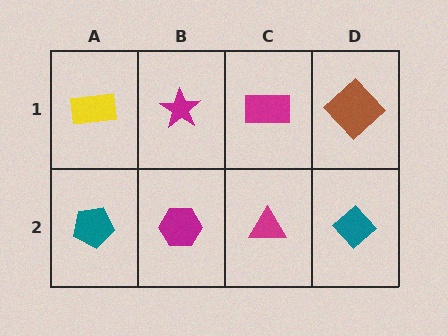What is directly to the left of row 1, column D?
A magenta rectangle.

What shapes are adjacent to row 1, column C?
A magenta triangle (row 2, column C), a magenta star (row 1, column B), a brown diamond (row 1, column D).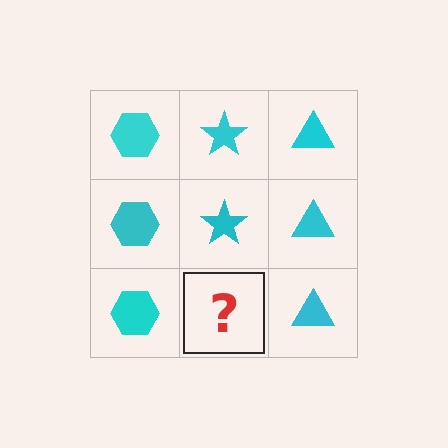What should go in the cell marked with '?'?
The missing cell should contain a cyan star.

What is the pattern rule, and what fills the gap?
The rule is that each column has a consistent shape. The gap should be filled with a cyan star.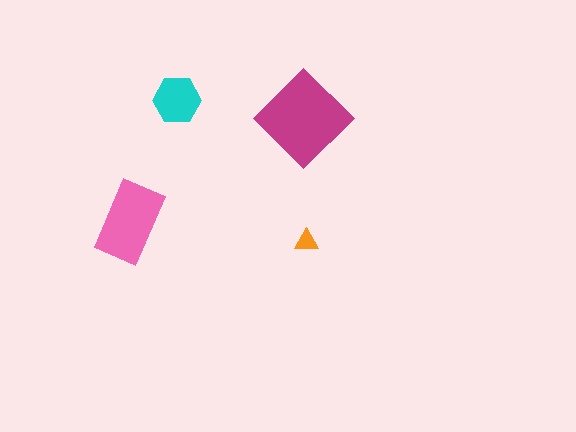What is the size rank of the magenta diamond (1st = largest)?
1st.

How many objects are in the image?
There are 4 objects in the image.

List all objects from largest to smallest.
The magenta diamond, the pink rectangle, the cyan hexagon, the orange triangle.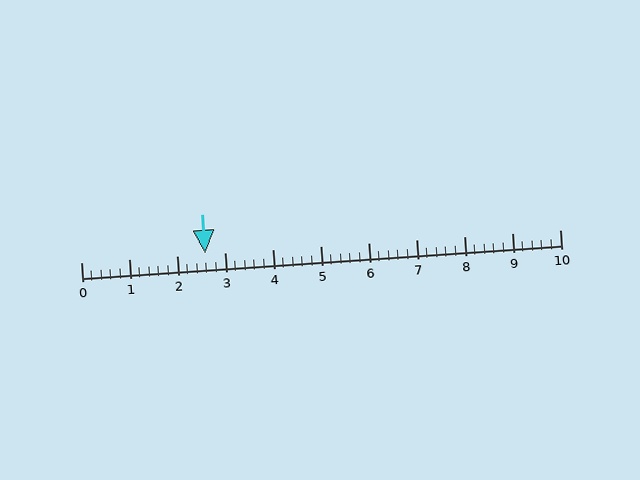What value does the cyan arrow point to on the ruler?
The cyan arrow points to approximately 2.6.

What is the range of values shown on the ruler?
The ruler shows values from 0 to 10.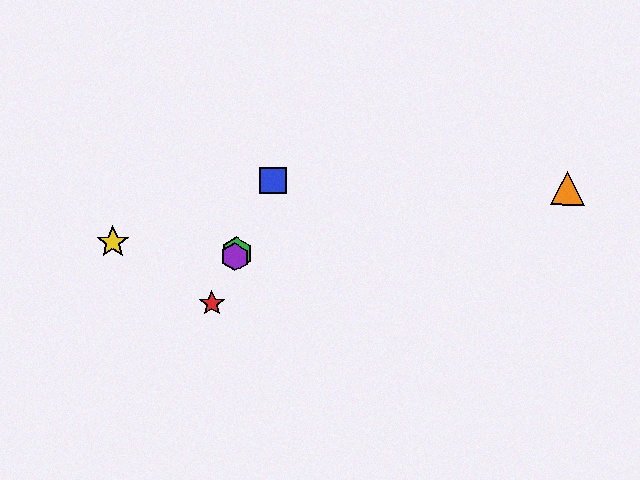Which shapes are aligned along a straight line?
The red star, the blue square, the green hexagon, the purple hexagon are aligned along a straight line.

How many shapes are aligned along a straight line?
4 shapes (the red star, the blue square, the green hexagon, the purple hexagon) are aligned along a straight line.